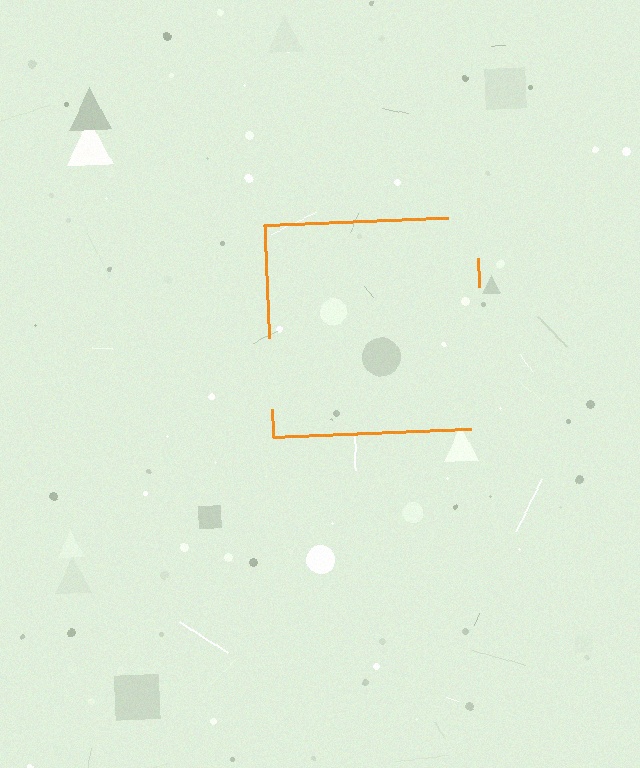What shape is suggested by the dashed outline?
The dashed outline suggests a square.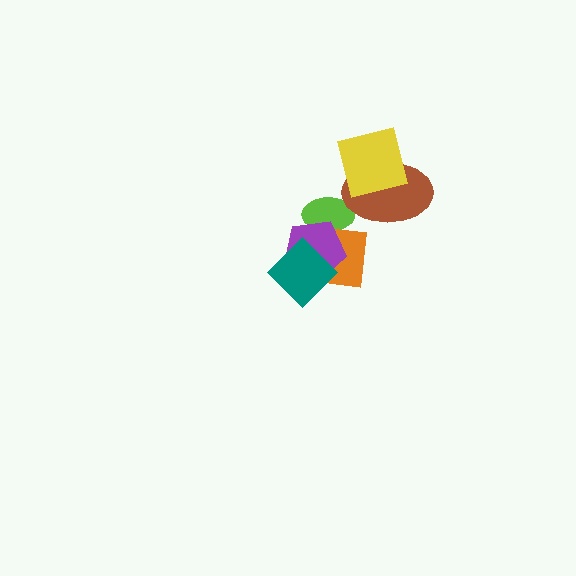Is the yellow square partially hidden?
No, no other shape covers it.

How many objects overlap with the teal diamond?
2 objects overlap with the teal diamond.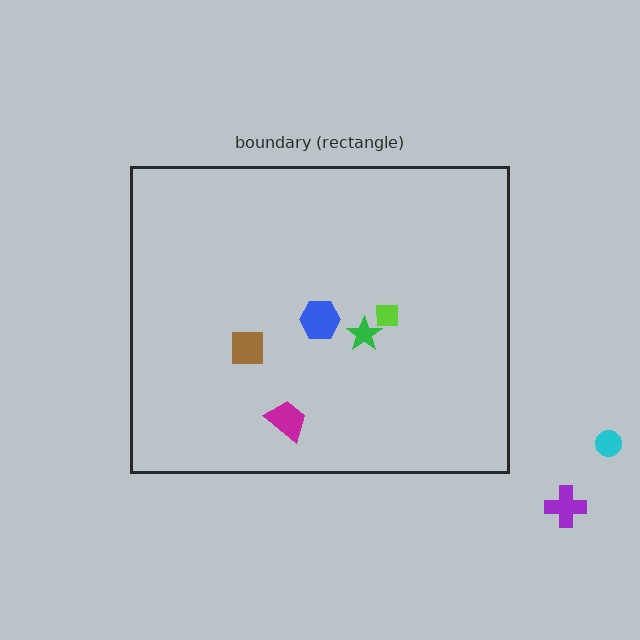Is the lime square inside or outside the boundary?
Inside.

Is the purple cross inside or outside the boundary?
Outside.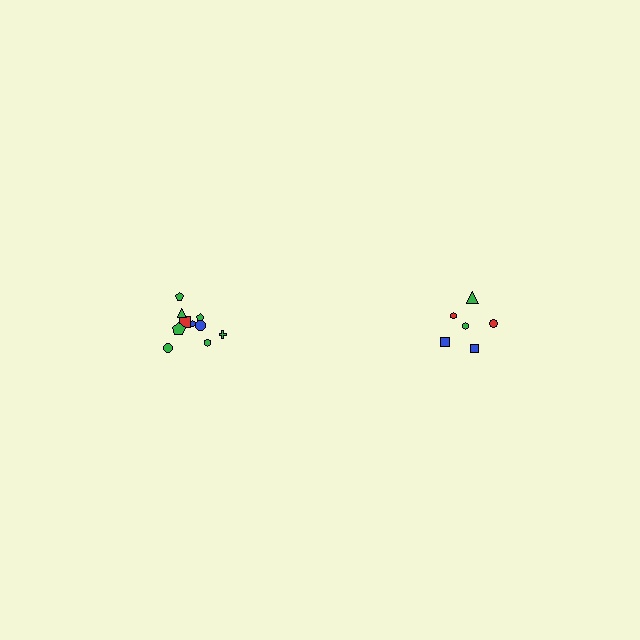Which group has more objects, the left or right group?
The left group.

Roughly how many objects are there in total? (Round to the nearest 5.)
Roughly 15 objects in total.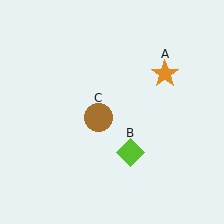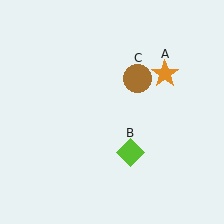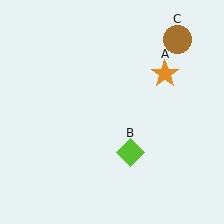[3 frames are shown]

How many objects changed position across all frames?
1 object changed position: brown circle (object C).